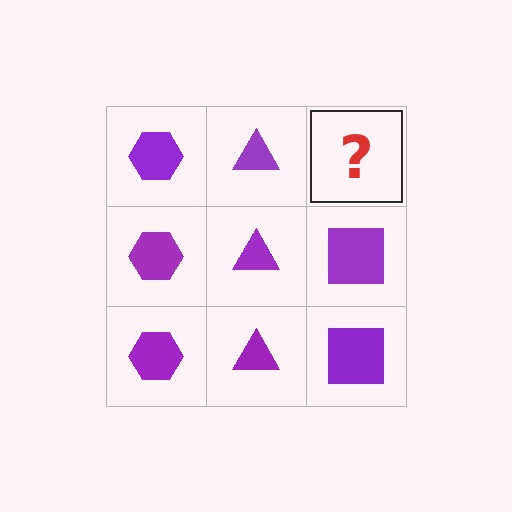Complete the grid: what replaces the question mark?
The question mark should be replaced with a purple square.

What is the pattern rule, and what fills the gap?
The rule is that each column has a consistent shape. The gap should be filled with a purple square.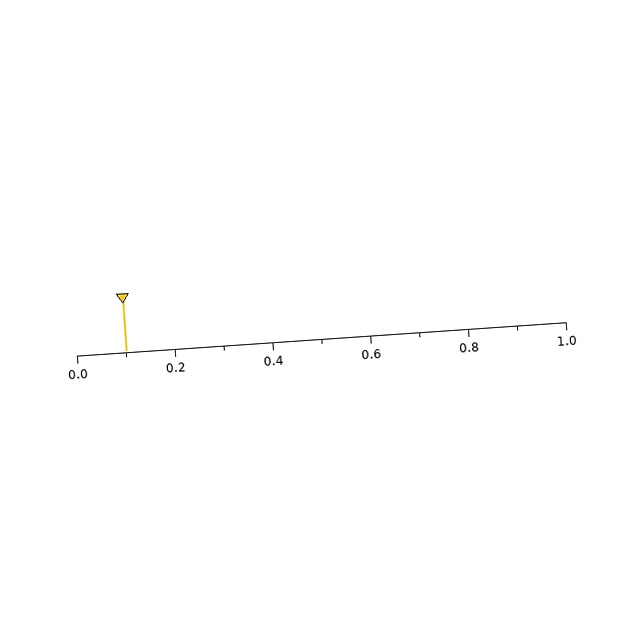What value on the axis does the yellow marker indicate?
The marker indicates approximately 0.1.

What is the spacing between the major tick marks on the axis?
The major ticks are spaced 0.2 apart.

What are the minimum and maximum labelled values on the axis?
The axis runs from 0.0 to 1.0.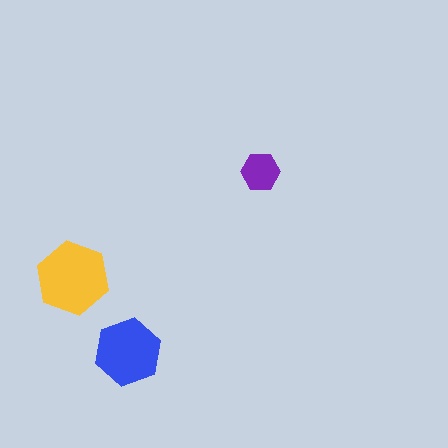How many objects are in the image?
There are 3 objects in the image.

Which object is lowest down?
The blue hexagon is bottommost.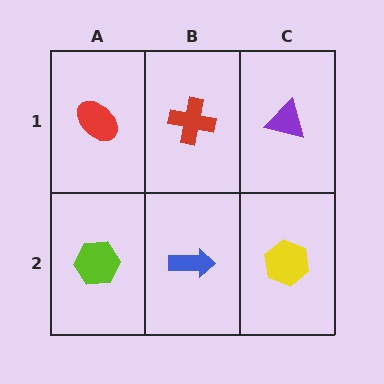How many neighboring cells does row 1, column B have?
3.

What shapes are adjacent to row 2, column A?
A red ellipse (row 1, column A), a blue arrow (row 2, column B).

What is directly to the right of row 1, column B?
A purple triangle.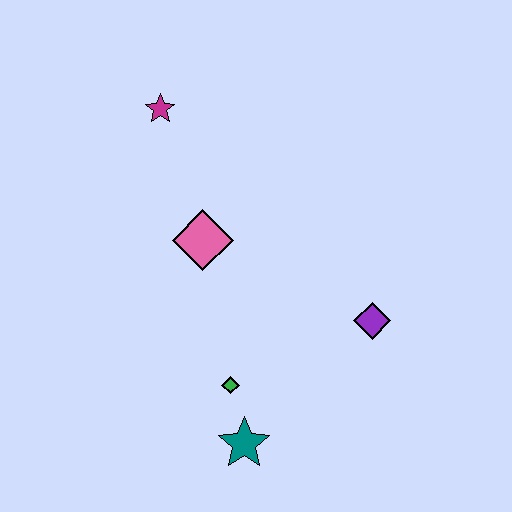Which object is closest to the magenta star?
The pink diamond is closest to the magenta star.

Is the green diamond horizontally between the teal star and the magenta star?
Yes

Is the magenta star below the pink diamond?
No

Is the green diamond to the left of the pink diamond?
No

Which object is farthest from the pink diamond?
The teal star is farthest from the pink diamond.